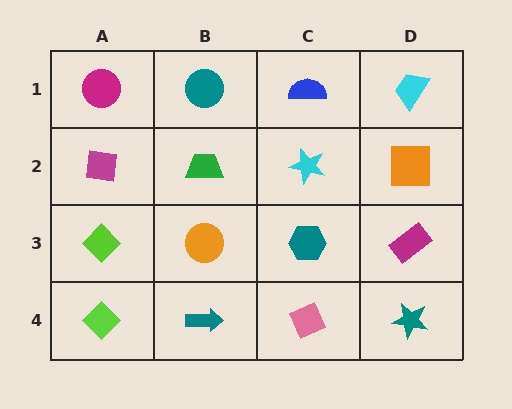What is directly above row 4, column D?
A magenta rectangle.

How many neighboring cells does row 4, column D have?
2.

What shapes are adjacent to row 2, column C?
A blue semicircle (row 1, column C), a teal hexagon (row 3, column C), a green trapezoid (row 2, column B), an orange square (row 2, column D).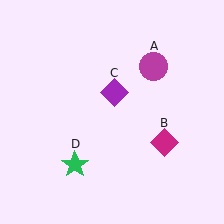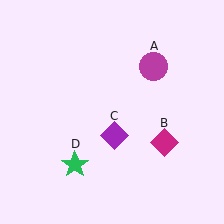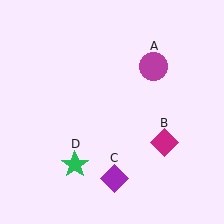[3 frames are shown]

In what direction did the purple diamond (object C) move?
The purple diamond (object C) moved down.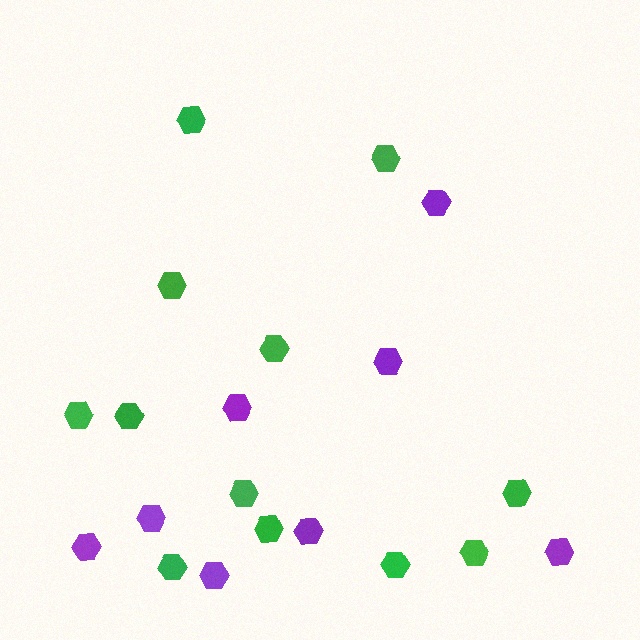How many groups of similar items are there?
There are 2 groups: one group of green hexagons (12) and one group of purple hexagons (8).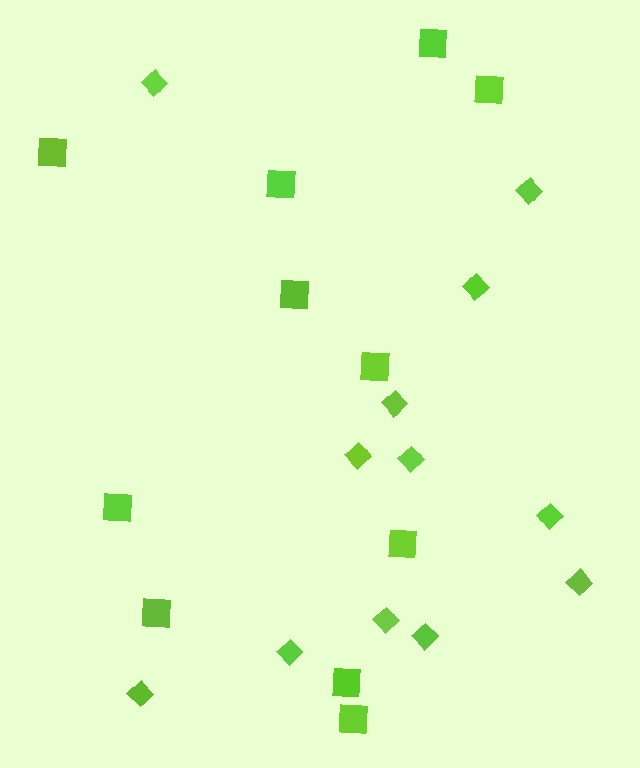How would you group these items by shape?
There are 2 groups: one group of squares (11) and one group of diamonds (12).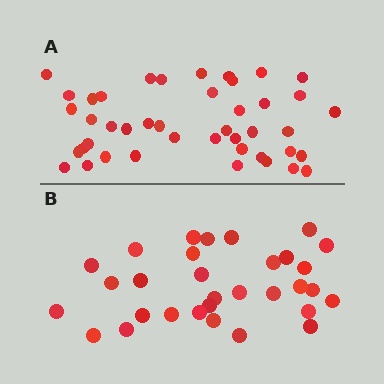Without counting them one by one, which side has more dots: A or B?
Region A (the top region) has more dots.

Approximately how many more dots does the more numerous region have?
Region A has roughly 12 or so more dots than region B.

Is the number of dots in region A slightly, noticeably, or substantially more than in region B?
Region A has noticeably more, but not dramatically so. The ratio is roughly 1.4 to 1.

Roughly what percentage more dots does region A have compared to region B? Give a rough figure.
About 40% more.